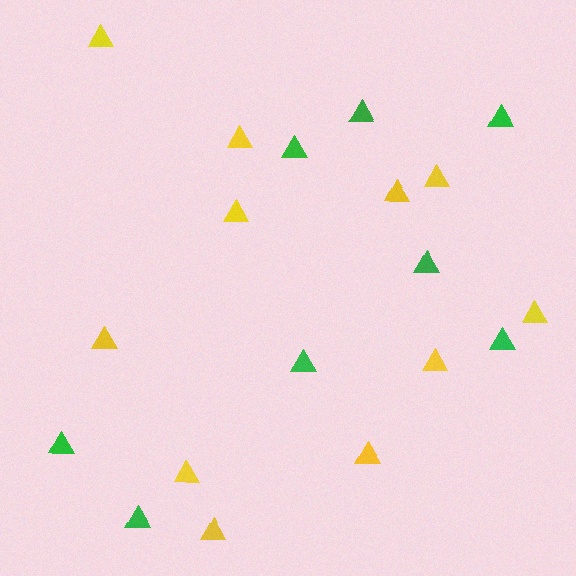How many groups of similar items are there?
There are 2 groups: one group of yellow triangles (11) and one group of green triangles (8).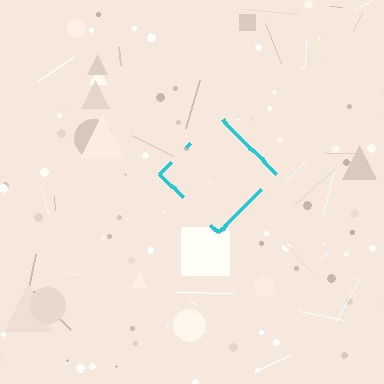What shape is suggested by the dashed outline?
The dashed outline suggests a diamond.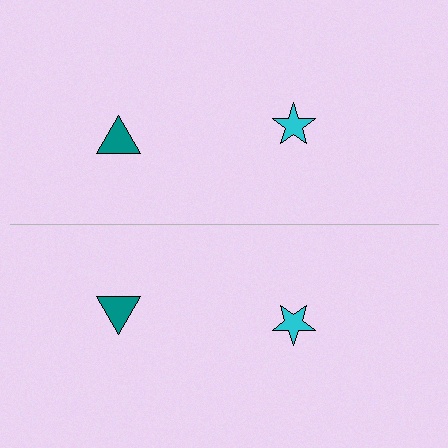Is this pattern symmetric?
Yes, this pattern has bilateral (reflection) symmetry.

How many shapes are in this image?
There are 4 shapes in this image.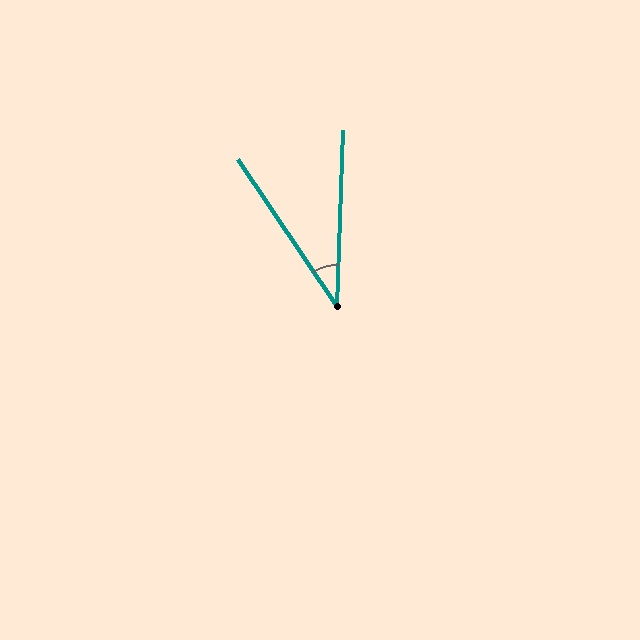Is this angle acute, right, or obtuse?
It is acute.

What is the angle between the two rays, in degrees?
Approximately 36 degrees.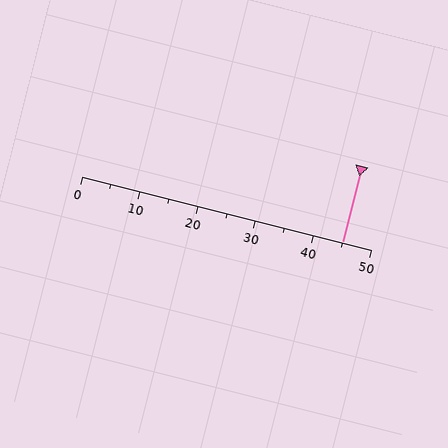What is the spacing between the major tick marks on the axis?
The major ticks are spaced 10 apart.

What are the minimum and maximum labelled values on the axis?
The axis runs from 0 to 50.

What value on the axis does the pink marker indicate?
The marker indicates approximately 45.